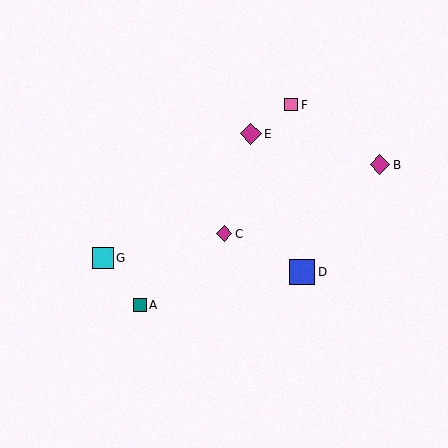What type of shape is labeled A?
Shape A is a teal square.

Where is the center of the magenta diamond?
The center of the magenta diamond is at (251, 134).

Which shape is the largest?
The blue square (labeled D) is the largest.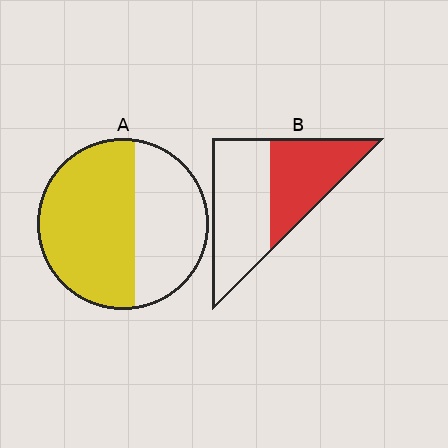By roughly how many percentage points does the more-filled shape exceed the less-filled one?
By roughly 15 percentage points (A over B).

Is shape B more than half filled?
No.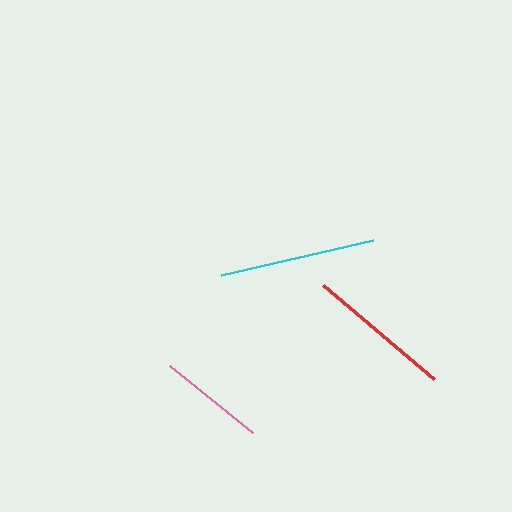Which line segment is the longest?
The cyan line is the longest at approximately 156 pixels.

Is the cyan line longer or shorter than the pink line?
The cyan line is longer than the pink line.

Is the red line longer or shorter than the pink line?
The red line is longer than the pink line.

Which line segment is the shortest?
The pink line is the shortest at approximately 107 pixels.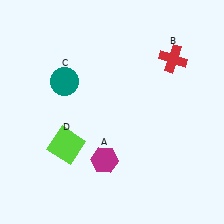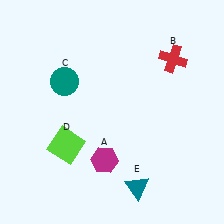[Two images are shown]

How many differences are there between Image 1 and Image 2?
There is 1 difference between the two images.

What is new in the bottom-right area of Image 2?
A teal triangle (E) was added in the bottom-right area of Image 2.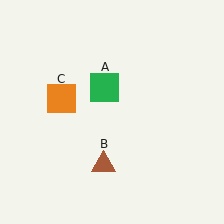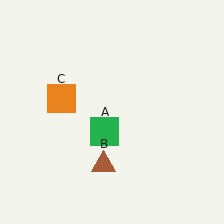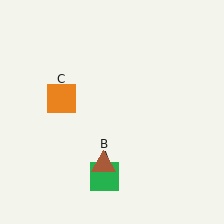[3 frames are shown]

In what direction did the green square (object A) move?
The green square (object A) moved down.